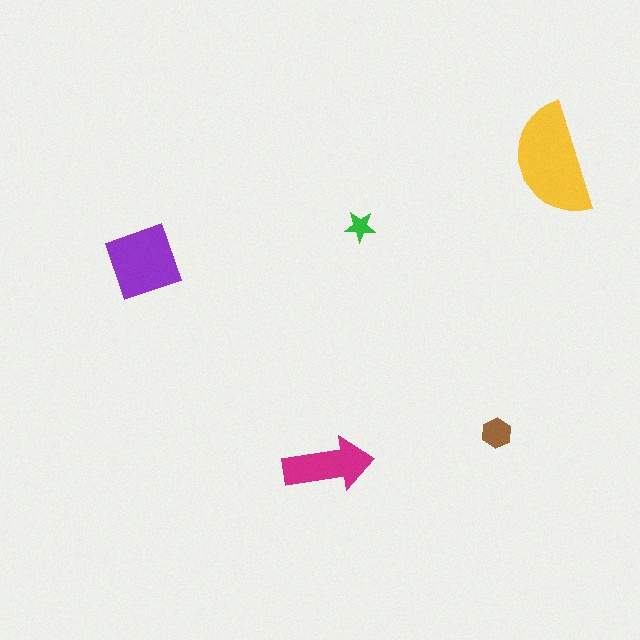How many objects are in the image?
There are 5 objects in the image.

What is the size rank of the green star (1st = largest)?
5th.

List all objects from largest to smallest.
The yellow semicircle, the purple diamond, the magenta arrow, the brown hexagon, the green star.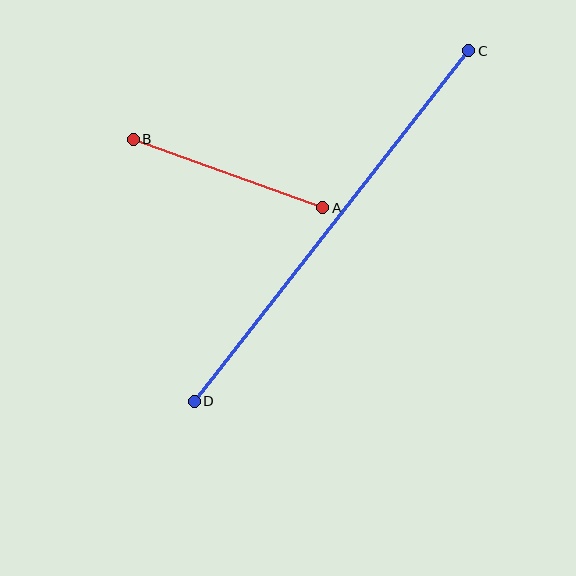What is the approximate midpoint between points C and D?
The midpoint is at approximately (332, 226) pixels.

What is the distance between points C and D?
The distance is approximately 445 pixels.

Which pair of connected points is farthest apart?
Points C and D are farthest apart.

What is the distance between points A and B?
The distance is approximately 201 pixels.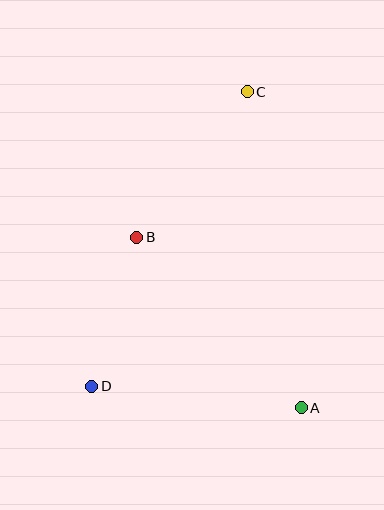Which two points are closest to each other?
Points B and D are closest to each other.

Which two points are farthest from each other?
Points C and D are farthest from each other.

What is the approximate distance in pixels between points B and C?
The distance between B and C is approximately 183 pixels.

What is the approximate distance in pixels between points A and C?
The distance between A and C is approximately 321 pixels.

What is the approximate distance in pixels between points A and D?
The distance between A and D is approximately 211 pixels.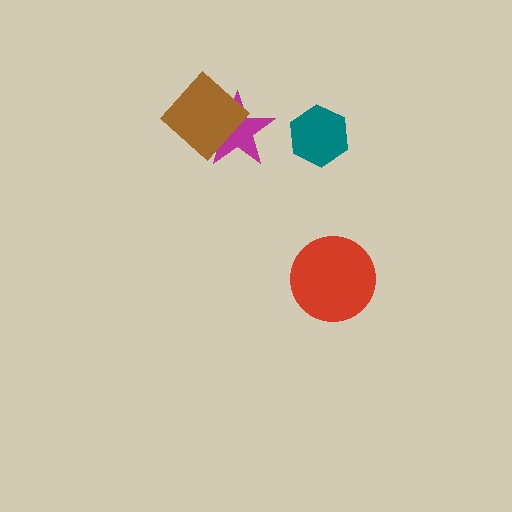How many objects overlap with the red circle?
0 objects overlap with the red circle.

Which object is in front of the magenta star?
The brown diamond is in front of the magenta star.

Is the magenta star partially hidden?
Yes, it is partially covered by another shape.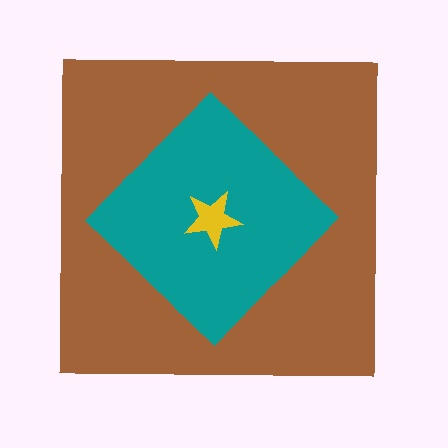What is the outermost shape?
The brown square.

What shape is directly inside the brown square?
The teal diamond.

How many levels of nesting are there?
3.